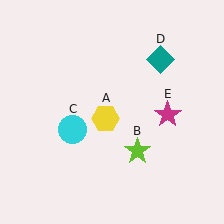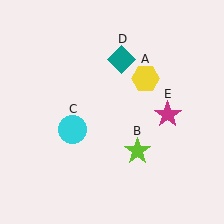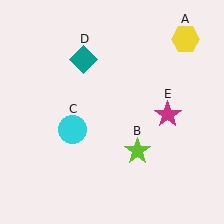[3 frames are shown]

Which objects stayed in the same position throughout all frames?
Lime star (object B) and cyan circle (object C) and magenta star (object E) remained stationary.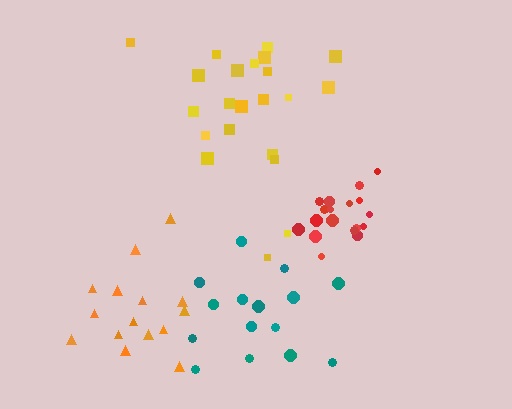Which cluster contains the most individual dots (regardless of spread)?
Yellow (22).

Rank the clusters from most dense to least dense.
red, orange, yellow, teal.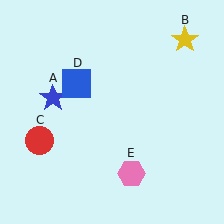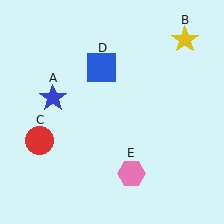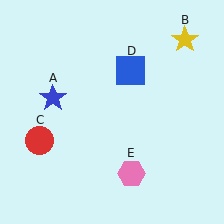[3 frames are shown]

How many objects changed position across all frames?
1 object changed position: blue square (object D).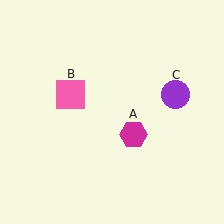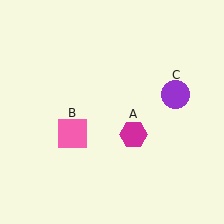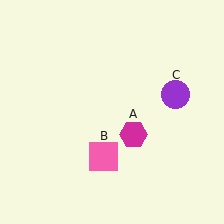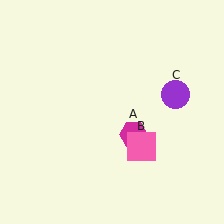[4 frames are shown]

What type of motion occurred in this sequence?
The pink square (object B) rotated counterclockwise around the center of the scene.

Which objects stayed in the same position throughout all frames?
Magenta hexagon (object A) and purple circle (object C) remained stationary.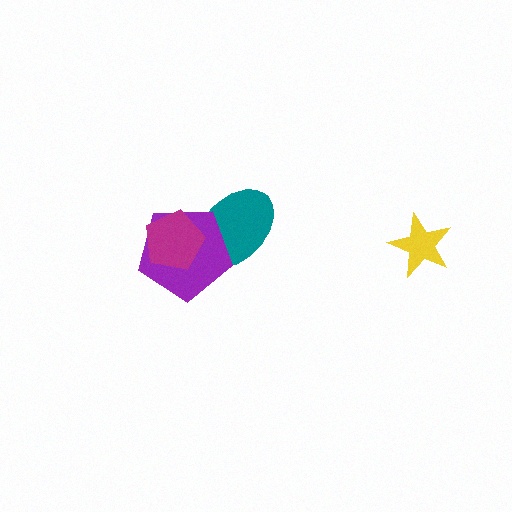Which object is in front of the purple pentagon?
The magenta pentagon is in front of the purple pentagon.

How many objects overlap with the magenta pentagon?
2 objects overlap with the magenta pentagon.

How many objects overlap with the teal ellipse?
2 objects overlap with the teal ellipse.